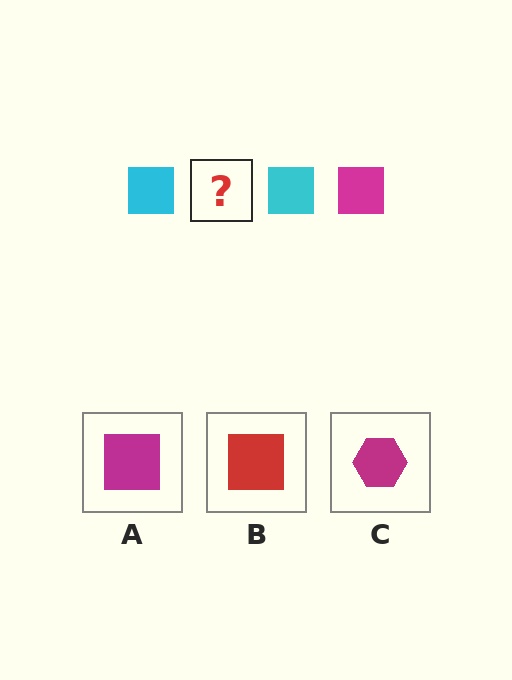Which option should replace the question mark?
Option A.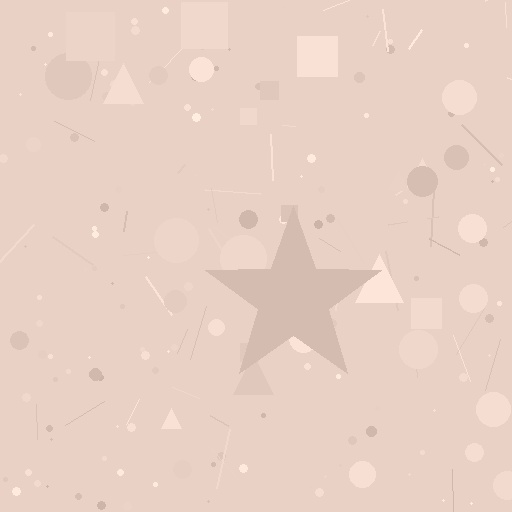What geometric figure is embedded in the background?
A star is embedded in the background.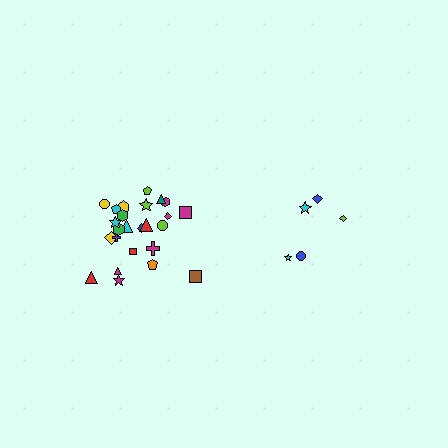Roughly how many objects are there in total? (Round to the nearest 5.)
Roughly 30 objects in total.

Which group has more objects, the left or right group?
The left group.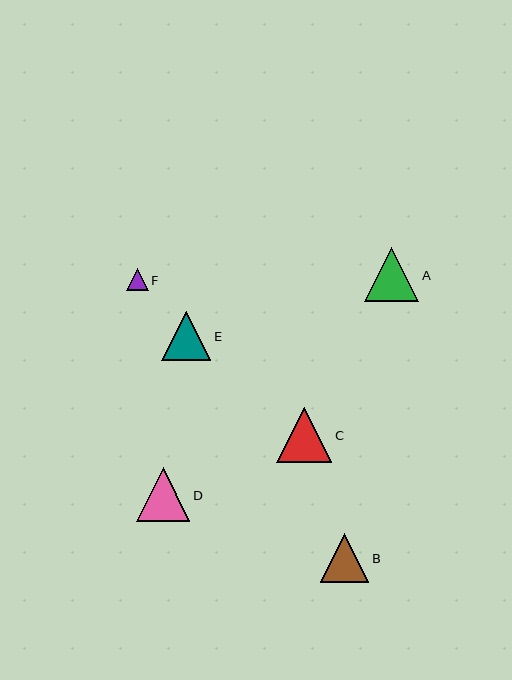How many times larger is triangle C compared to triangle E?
Triangle C is approximately 1.1 times the size of triangle E.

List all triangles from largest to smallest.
From largest to smallest: C, A, D, E, B, F.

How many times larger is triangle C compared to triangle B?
Triangle C is approximately 1.1 times the size of triangle B.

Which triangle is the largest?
Triangle C is the largest with a size of approximately 55 pixels.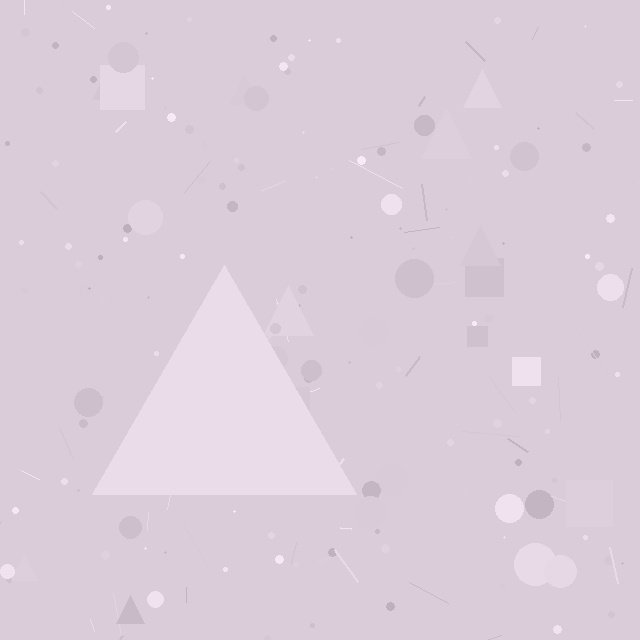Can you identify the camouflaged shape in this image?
The camouflaged shape is a triangle.